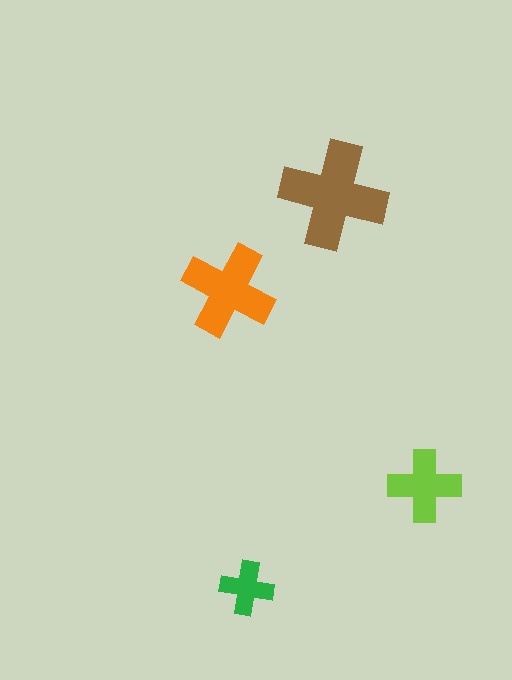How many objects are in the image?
There are 4 objects in the image.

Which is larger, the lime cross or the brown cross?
The brown one.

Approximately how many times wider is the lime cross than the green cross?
About 1.5 times wider.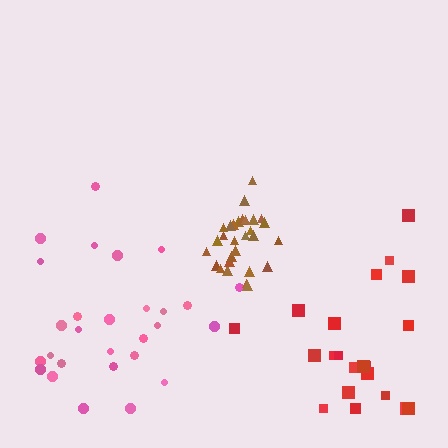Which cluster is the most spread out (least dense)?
Red.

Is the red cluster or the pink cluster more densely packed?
Pink.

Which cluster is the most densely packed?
Brown.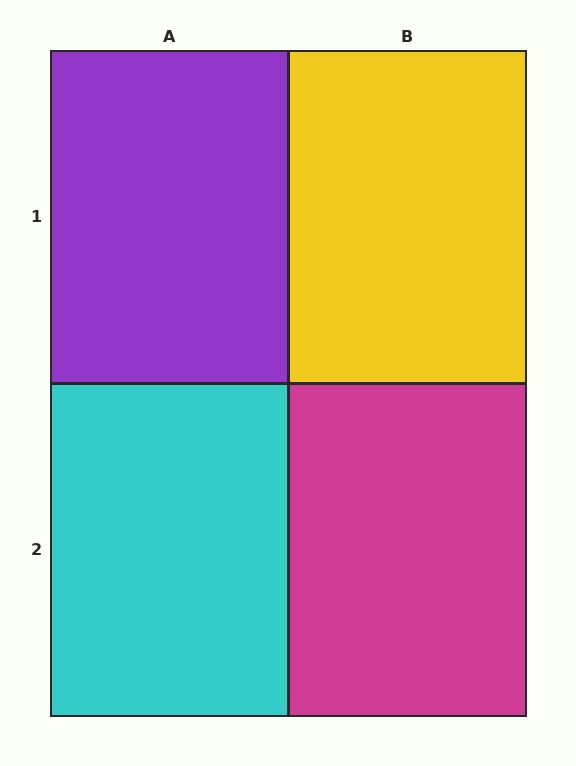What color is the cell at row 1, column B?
Yellow.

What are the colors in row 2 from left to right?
Cyan, magenta.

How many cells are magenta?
1 cell is magenta.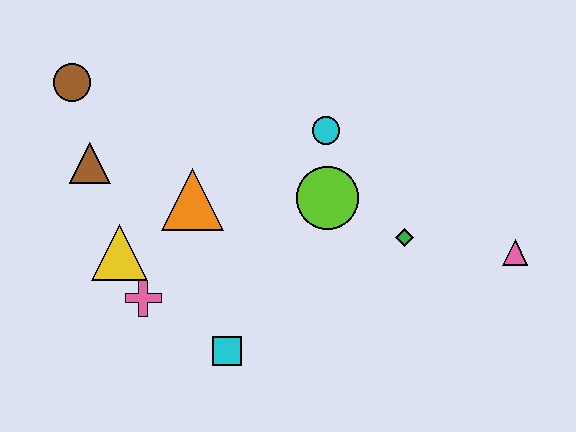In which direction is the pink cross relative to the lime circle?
The pink cross is to the left of the lime circle.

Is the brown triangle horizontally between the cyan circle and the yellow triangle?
No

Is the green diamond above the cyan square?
Yes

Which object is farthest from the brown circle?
The pink triangle is farthest from the brown circle.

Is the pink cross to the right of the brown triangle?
Yes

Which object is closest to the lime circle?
The cyan circle is closest to the lime circle.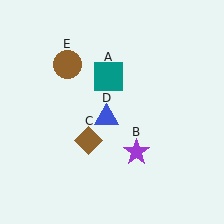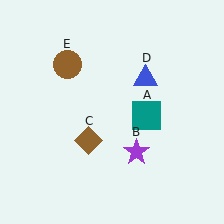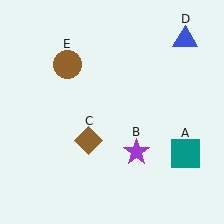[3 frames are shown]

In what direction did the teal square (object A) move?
The teal square (object A) moved down and to the right.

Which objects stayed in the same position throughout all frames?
Purple star (object B) and brown diamond (object C) and brown circle (object E) remained stationary.